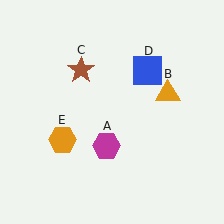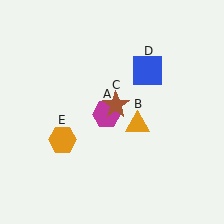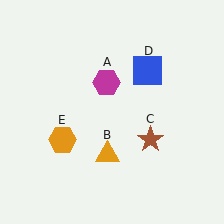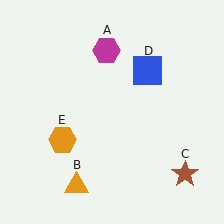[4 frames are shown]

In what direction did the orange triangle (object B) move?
The orange triangle (object B) moved down and to the left.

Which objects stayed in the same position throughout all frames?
Blue square (object D) and orange hexagon (object E) remained stationary.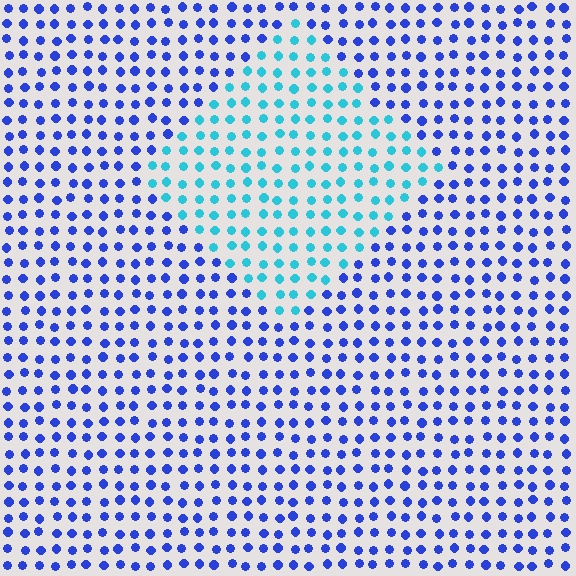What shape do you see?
I see a diamond.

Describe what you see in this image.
The image is filled with small blue elements in a uniform arrangement. A diamond-shaped region is visible where the elements are tinted to a slightly different hue, forming a subtle color boundary.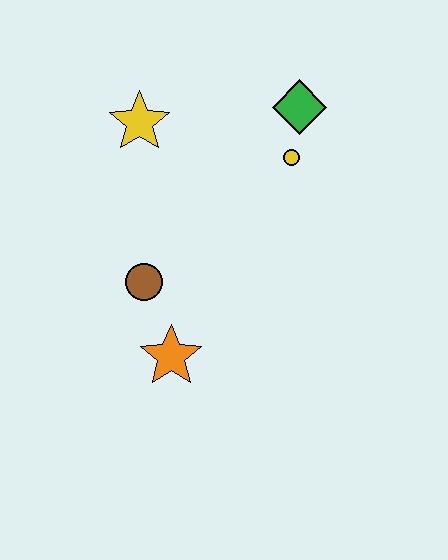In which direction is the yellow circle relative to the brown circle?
The yellow circle is to the right of the brown circle.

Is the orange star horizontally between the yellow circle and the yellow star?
Yes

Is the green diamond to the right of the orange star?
Yes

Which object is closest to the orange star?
The brown circle is closest to the orange star.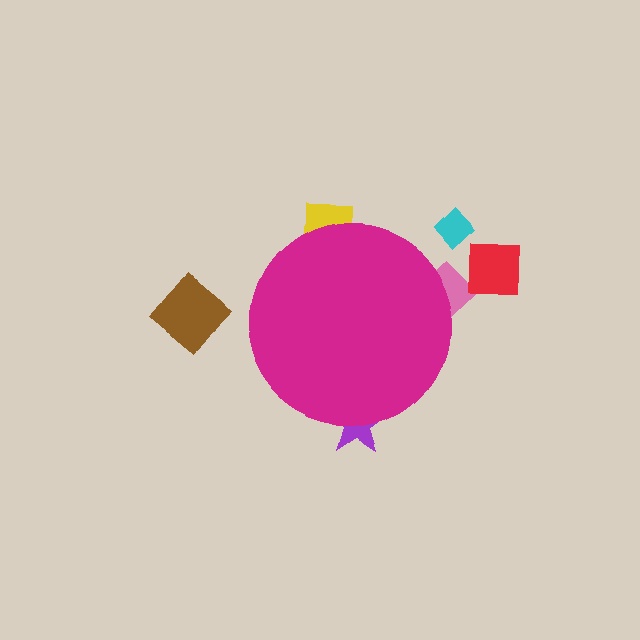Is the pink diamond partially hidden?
Yes, the pink diamond is partially hidden behind the magenta circle.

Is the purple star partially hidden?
Yes, the purple star is partially hidden behind the magenta circle.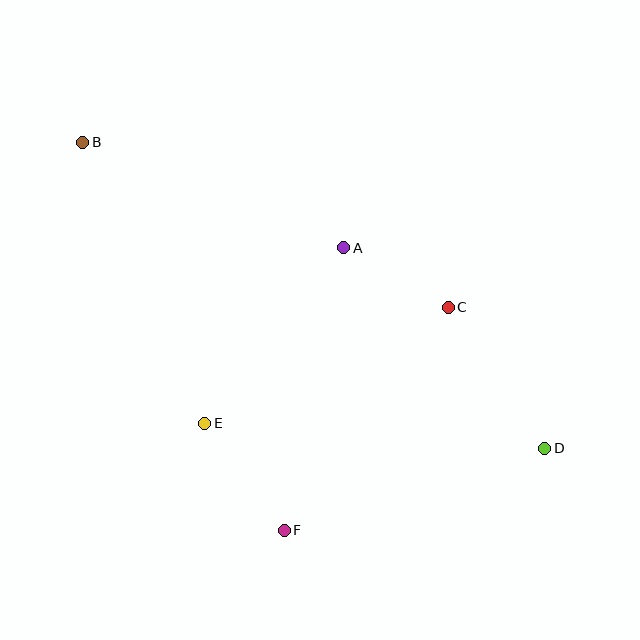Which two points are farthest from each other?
Points B and D are farthest from each other.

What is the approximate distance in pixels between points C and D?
The distance between C and D is approximately 171 pixels.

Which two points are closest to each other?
Points A and C are closest to each other.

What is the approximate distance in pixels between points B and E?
The distance between B and E is approximately 306 pixels.